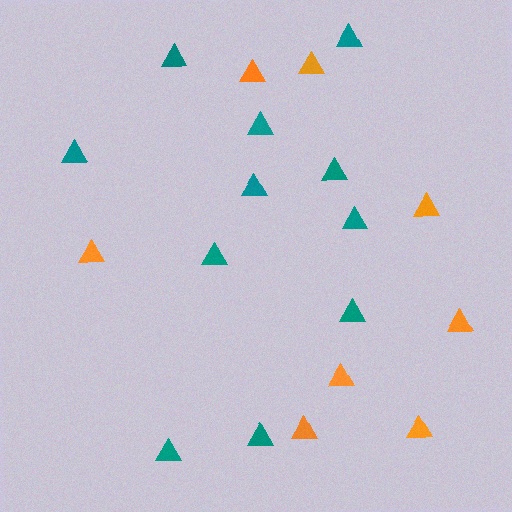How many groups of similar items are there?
There are 2 groups: one group of teal triangles (11) and one group of orange triangles (8).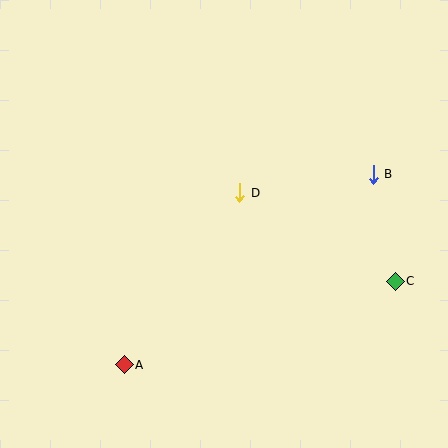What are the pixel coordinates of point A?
Point A is at (124, 365).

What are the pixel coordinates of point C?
Point C is at (395, 281).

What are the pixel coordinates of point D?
Point D is at (240, 193).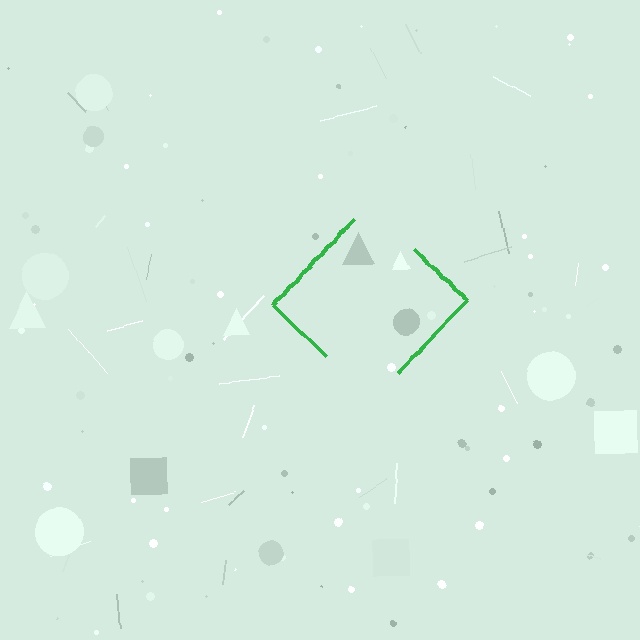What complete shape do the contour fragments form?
The contour fragments form a diamond.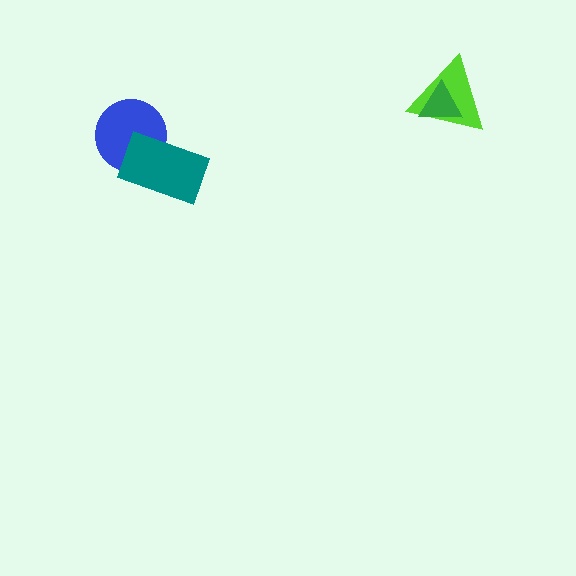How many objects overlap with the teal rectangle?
1 object overlaps with the teal rectangle.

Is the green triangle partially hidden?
No, no other shape covers it.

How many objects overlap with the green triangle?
1 object overlaps with the green triangle.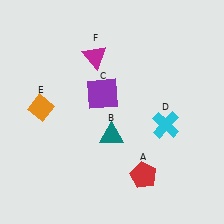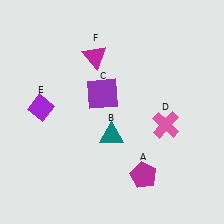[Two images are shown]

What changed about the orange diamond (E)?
In Image 1, E is orange. In Image 2, it changed to purple.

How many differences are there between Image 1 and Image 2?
There are 3 differences between the two images.